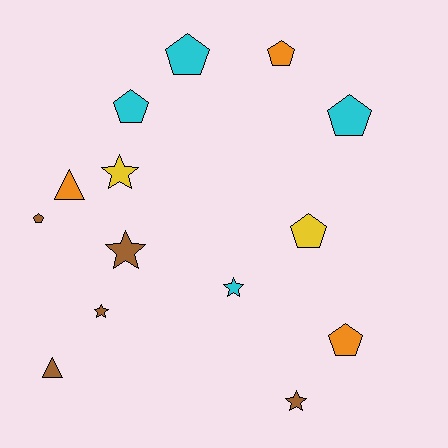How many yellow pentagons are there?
There is 1 yellow pentagon.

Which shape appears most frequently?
Pentagon, with 7 objects.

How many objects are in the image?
There are 14 objects.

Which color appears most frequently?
Brown, with 5 objects.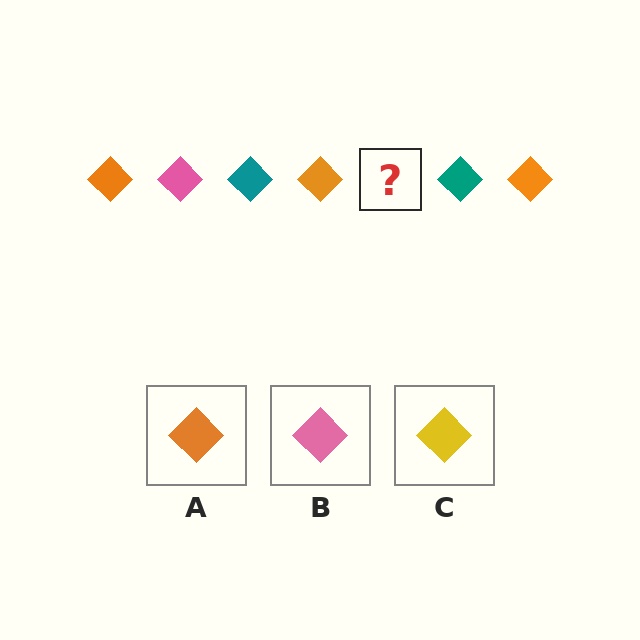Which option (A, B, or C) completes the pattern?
B.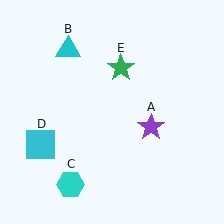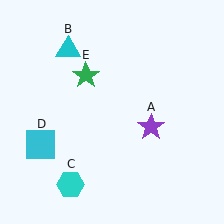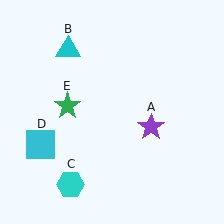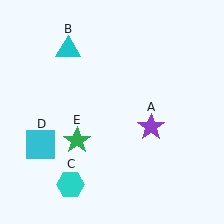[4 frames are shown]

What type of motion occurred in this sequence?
The green star (object E) rotated counterclockwise around the center of the scene.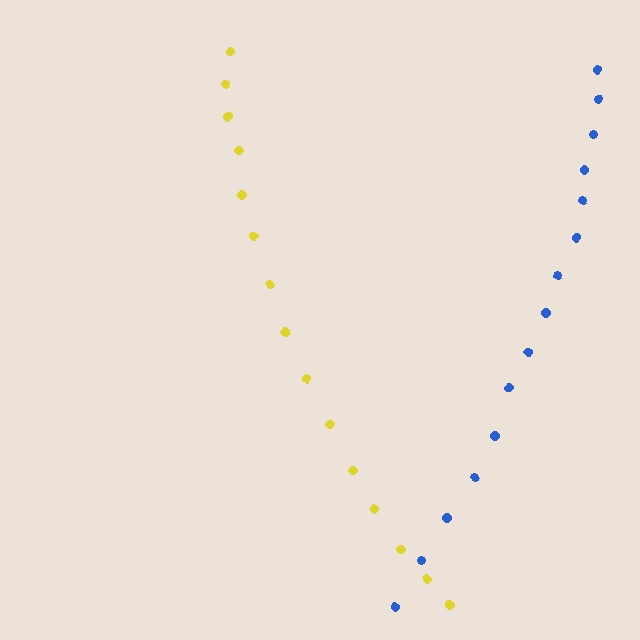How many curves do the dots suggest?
There are 2 distinct paths.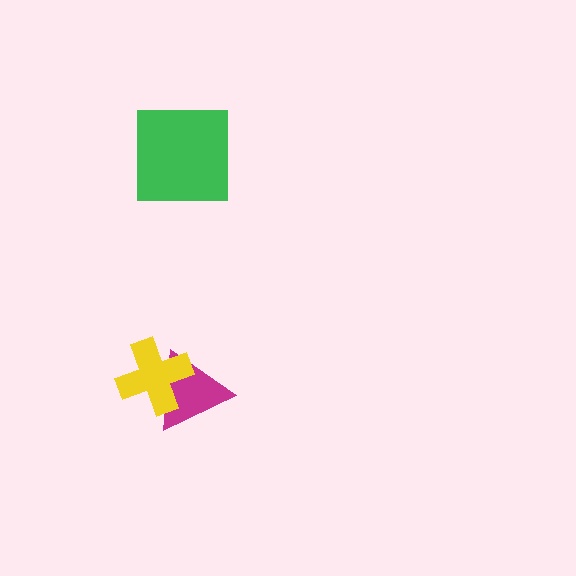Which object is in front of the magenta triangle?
The yellow cross is in front of the magenta triangle.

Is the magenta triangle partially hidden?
Yes, it is partially covered by another shape.